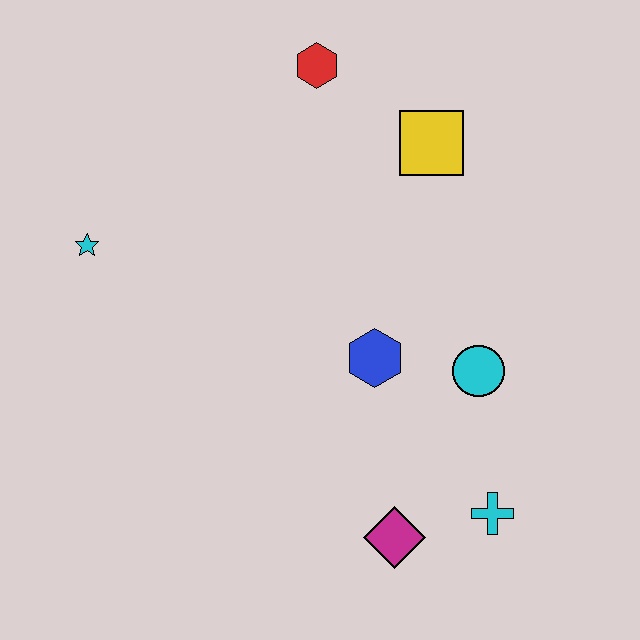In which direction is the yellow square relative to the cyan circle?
The yellow square is above the cyan circle.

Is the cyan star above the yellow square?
No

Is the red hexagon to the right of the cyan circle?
No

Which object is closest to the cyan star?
The red hexagon is closest to the cyan star.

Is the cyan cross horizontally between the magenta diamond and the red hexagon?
No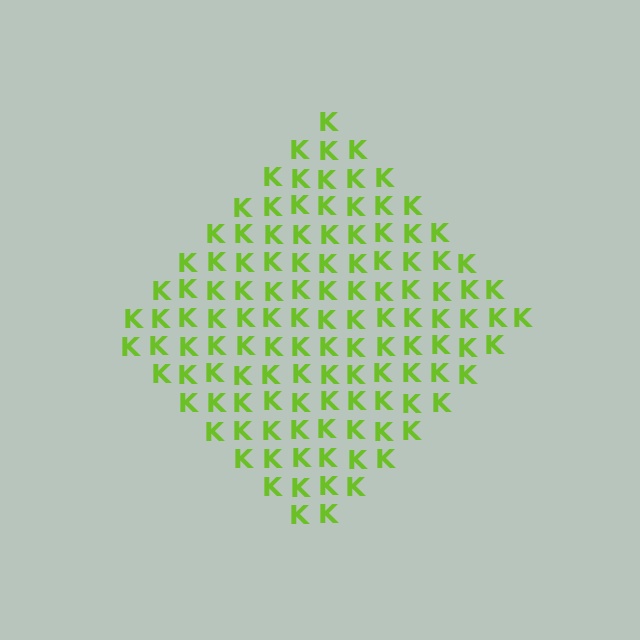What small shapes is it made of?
It is made of small letter K's.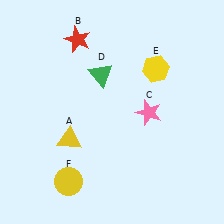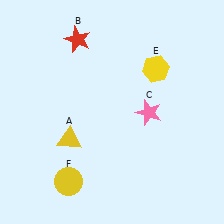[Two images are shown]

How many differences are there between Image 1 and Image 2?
There is 1 difference between the two images.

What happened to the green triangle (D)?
The green triangle (D) was removed in Image 2. It was in the top-left area of Image 1.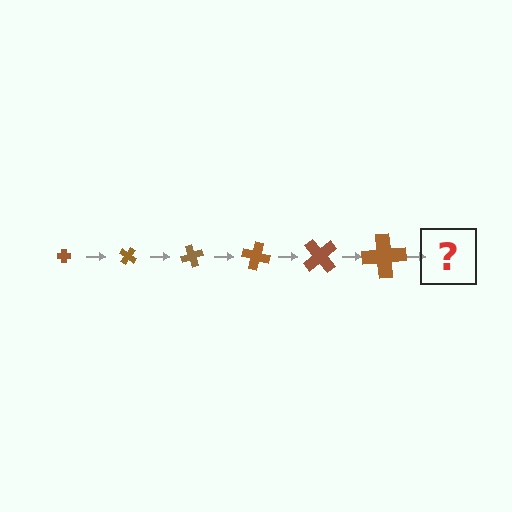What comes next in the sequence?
The next element should be a cross, larger than the previous one and rotated 210 degrees from the start.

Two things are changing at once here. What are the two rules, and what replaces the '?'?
The two rules are that the cross grows larger each step and it rotates 35 degrees each step. The '?' should be a cross, larger than the previous one and rotated 210 degrees from the start.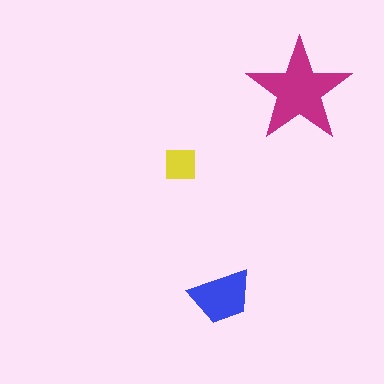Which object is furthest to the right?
The magenta star is rightmost.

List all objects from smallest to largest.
The yellow square, the blue trapezoid, the magenta star.